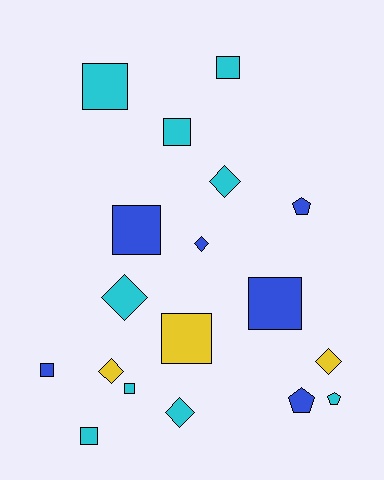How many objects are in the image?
There are 18 objects.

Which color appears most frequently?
Cyan, with 9 objects.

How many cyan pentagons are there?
There is 1 cyan pentagon.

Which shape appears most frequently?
Square, with 9 objects.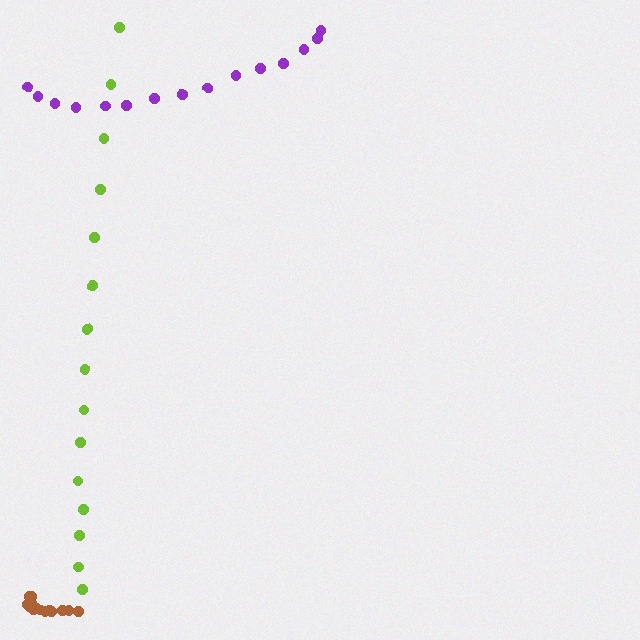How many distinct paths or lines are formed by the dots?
There are 3 distinct paths.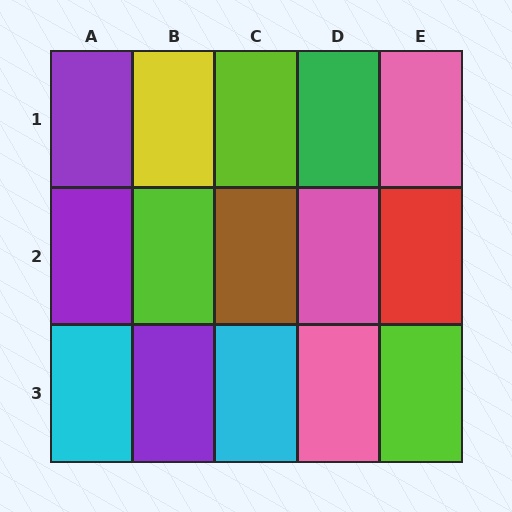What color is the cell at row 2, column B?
Lime.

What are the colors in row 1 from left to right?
Purple, yellow, lime, green, pink.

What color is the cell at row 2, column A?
Purple.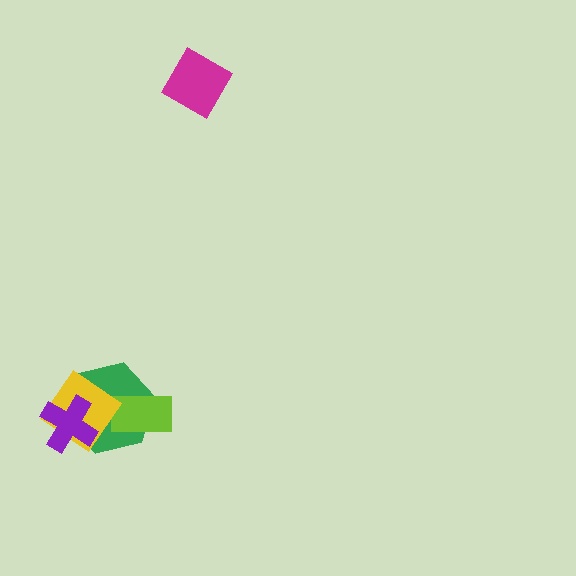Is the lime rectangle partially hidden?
Yes, it is partially covered by another shape.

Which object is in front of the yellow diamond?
The purple cross is in front of the yellow diamond.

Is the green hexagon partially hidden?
Yes, it is partially covered by another shape.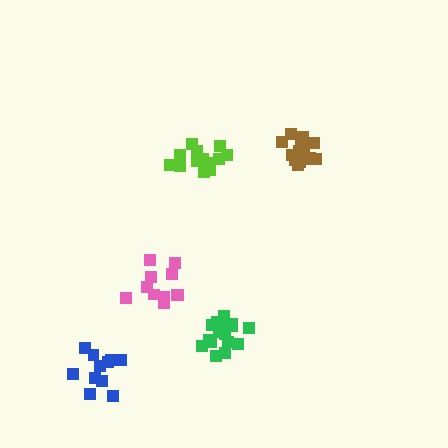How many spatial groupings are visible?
There are 5 spatial groupings.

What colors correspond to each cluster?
The clusters are colored: blue, brown, green, pink, lime.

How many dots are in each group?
Group 1: 11 dots, Group 2: 17 dots, Group 3: 17 dots, Group 4: 11 dots, Group 5: 14 dots (70 total).